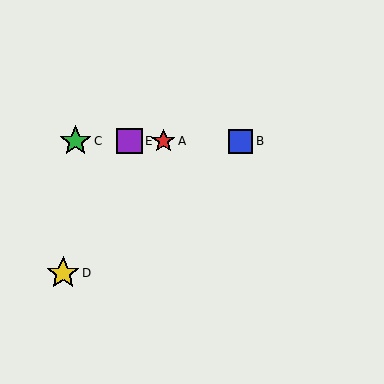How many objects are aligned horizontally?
4 objects (A, B, C, E) are aligned horizontally.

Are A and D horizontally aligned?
No, A is at y≈141 and D is at y≈273.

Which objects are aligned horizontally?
Objects A, B, C, E are aligned horizontally.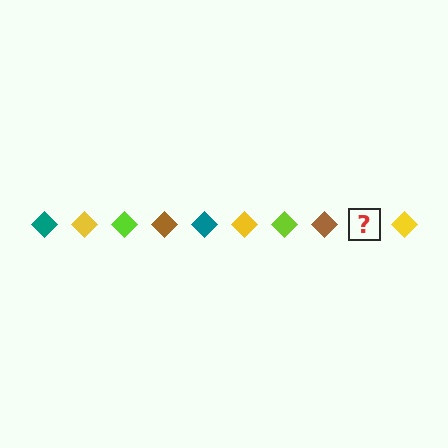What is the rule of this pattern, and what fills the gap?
The rule is that the pattern cycles through teal, yellow, lime, brown diamonds. The gap should be filled with a teal diamond.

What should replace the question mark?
The question mark should be replaced with a teal diamond.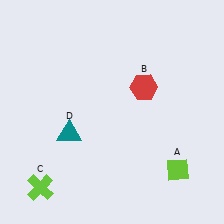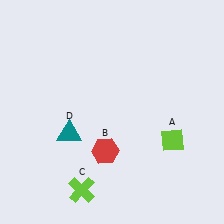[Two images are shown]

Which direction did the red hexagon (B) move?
The red hexagon (B) moved down.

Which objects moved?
The objects that moved are: the lime diamond (A), the red hexagon (B), the lime cross (C).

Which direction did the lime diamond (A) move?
The lime diamond (A) moved up.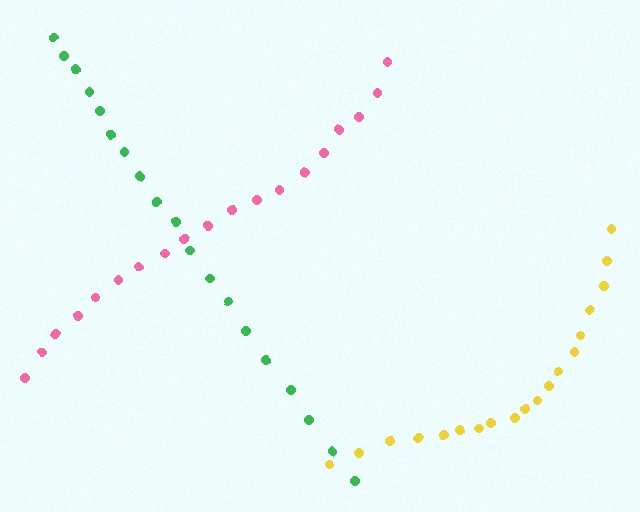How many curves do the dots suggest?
There are 3 distinct paths.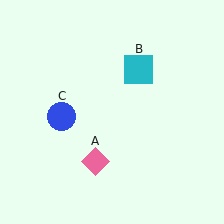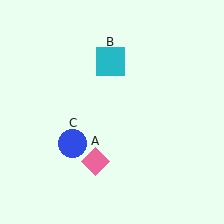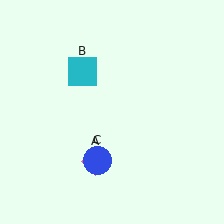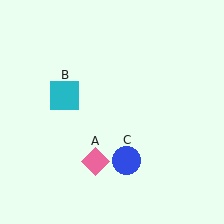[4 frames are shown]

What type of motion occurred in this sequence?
The cyan square (object B), blue circle (object C) rotated counterclockwise around the center of the scene.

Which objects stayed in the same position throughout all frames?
Pink diamond (object A) remained stationary.